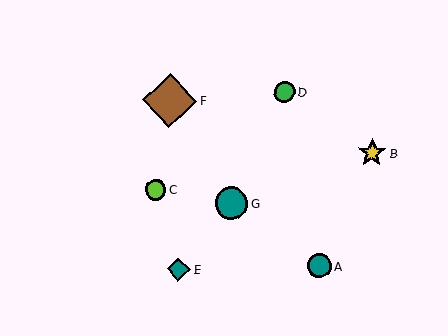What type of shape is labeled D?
Shape D is a green circle.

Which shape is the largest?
The brown diamond (labeled F) is the largest.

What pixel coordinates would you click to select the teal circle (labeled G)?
Click at (231, 203) to select the teal circle G.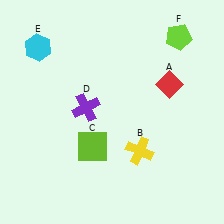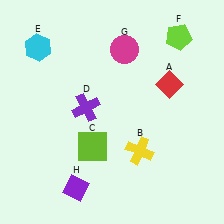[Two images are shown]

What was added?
A magenta circle (G), a purple diamond (H) were added in Image 2.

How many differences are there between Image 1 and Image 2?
There are 2 differences between the two images.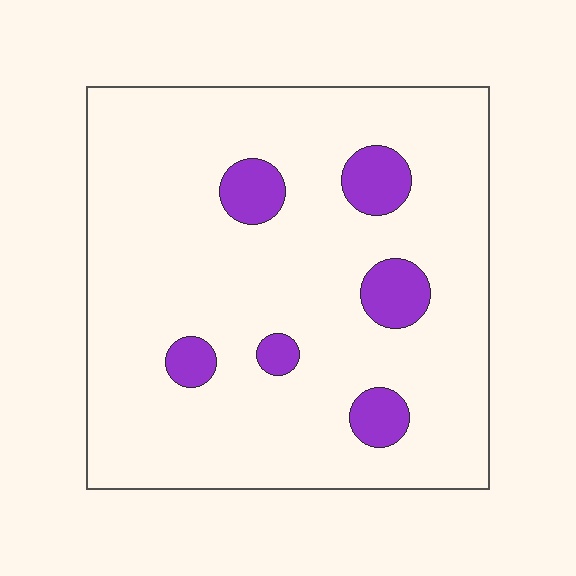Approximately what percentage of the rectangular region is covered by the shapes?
Approximately 10%.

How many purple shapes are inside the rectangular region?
6.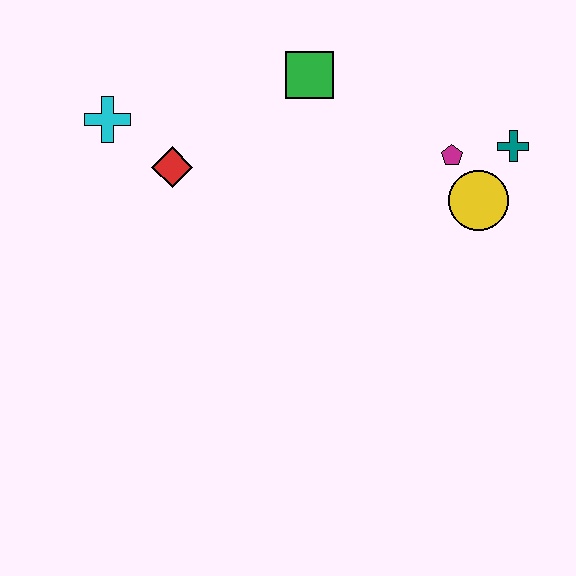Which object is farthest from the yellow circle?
The cyan cross is farthest from the yellow circle.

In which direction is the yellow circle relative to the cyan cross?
The yellow circle is to the right of the cyan cross.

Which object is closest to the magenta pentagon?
The yellow circle is closest to the magenta pentagon.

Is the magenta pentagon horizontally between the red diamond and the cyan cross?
No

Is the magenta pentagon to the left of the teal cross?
Yes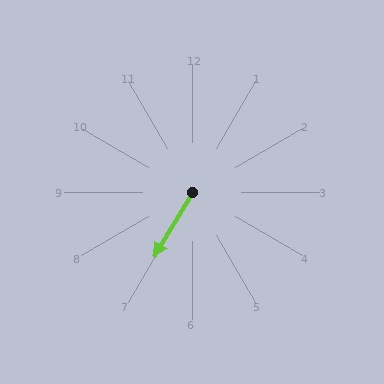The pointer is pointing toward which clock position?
Roughly 7 o'clock.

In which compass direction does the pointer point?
Southwest.